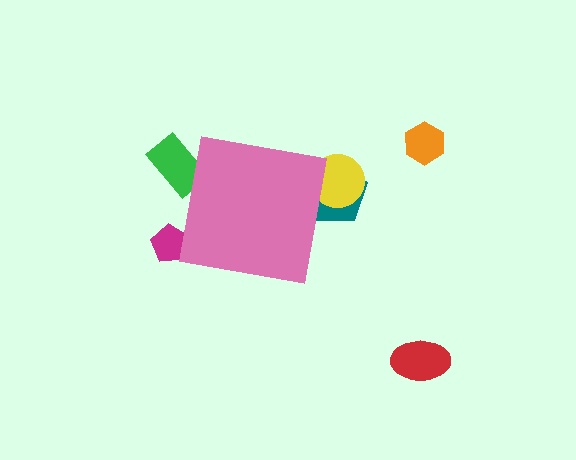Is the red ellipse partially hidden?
No, the red ellipse is fully visible.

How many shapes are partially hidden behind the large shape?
4 shapes are partially hidden.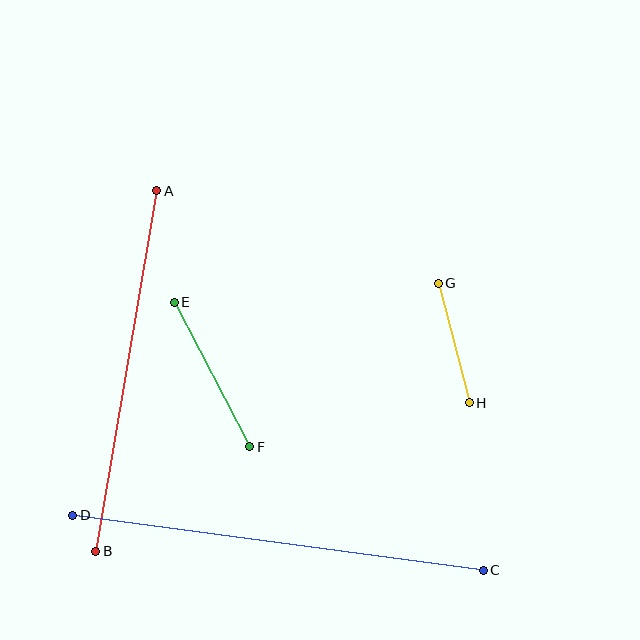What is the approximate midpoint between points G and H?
The midpoint is at approximately (454, 343) pixels.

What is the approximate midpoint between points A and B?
The midpoint is at approximately (126, 371) pixels.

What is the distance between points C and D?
The distance is approximately 414 pixels.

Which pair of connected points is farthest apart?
Points C and D are farthest apart.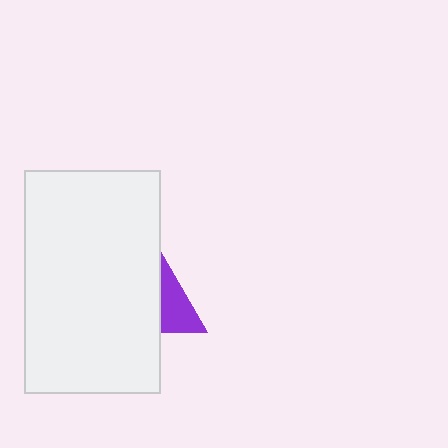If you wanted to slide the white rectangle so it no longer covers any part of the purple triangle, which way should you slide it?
Slide it left — that is the most direct way to separate the two shapes.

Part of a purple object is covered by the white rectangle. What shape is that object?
It is a triangle.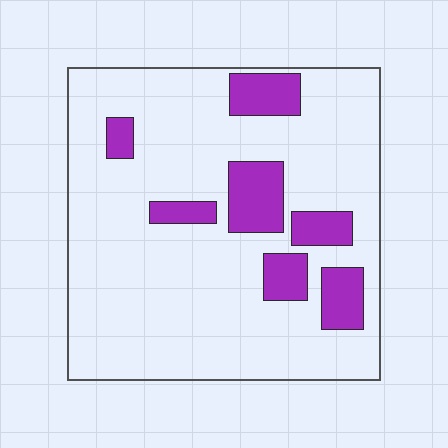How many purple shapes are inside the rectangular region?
7.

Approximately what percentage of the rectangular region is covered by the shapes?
Approximately 15%.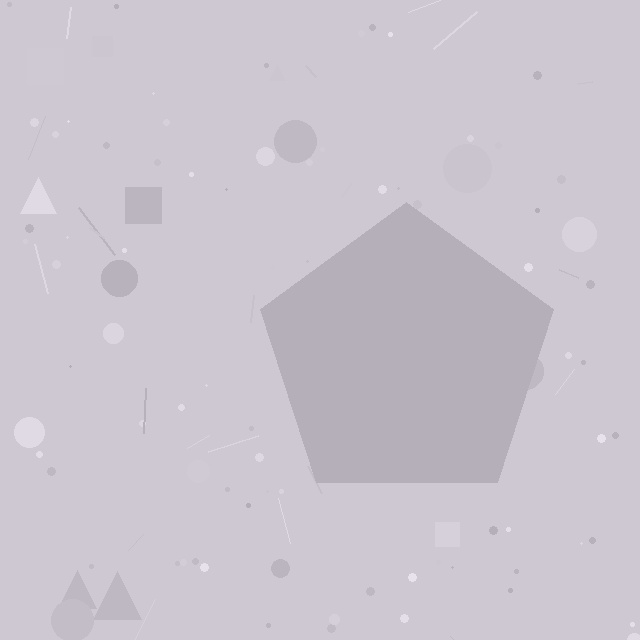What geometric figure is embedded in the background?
A pentagon is embedded in the background.